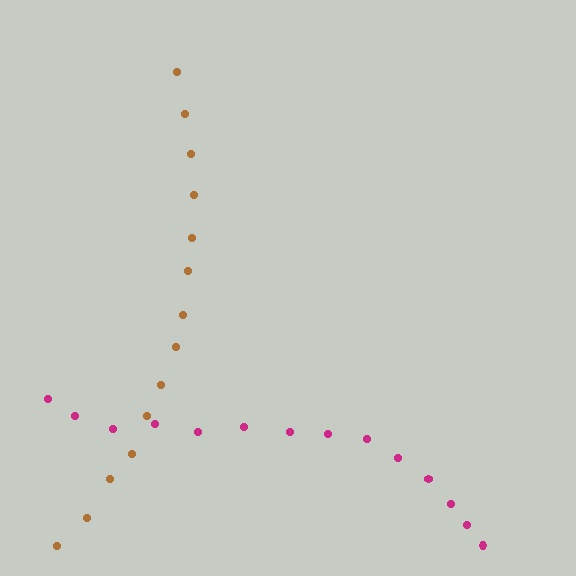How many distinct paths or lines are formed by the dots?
There are 2 distinct paths.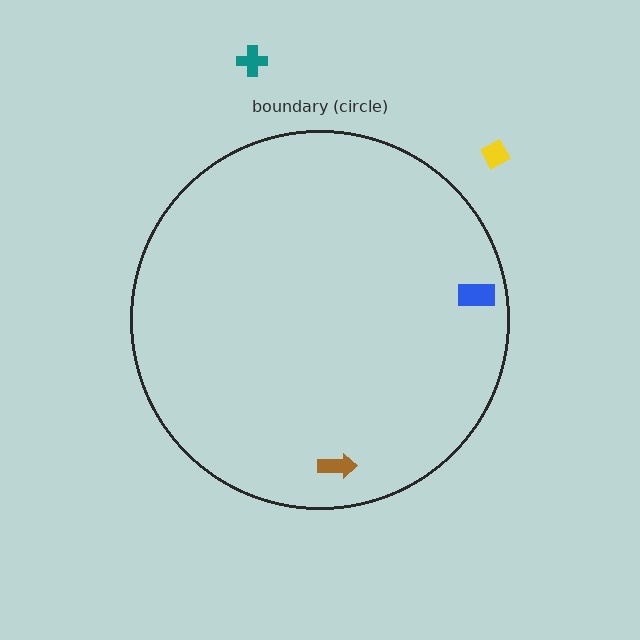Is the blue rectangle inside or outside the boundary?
Inside.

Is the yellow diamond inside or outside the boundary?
Outside.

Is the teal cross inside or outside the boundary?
Outside.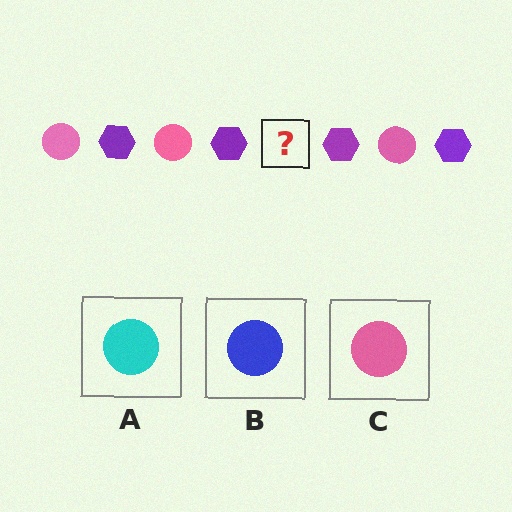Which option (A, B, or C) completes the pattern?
C.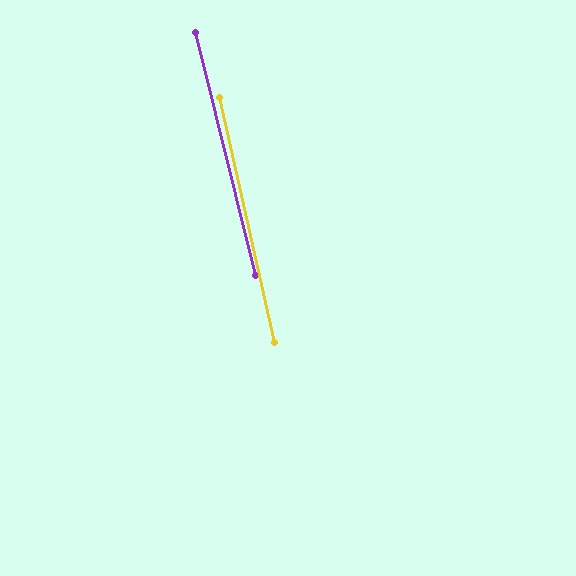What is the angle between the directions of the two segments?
Approximately 1 degree.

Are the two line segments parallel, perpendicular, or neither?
Parallel — their directions differ by only 1.4°.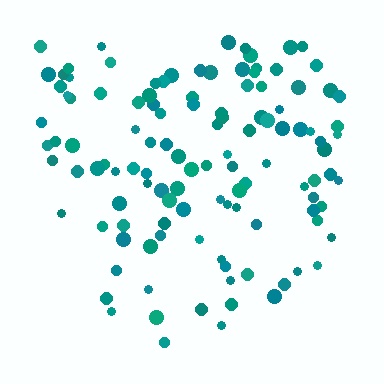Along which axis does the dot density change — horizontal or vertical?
Vertical.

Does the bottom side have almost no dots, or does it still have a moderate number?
Still a moderate number, just noticeably fewer than the top.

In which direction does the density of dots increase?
From bottom to top, with the top side densest.